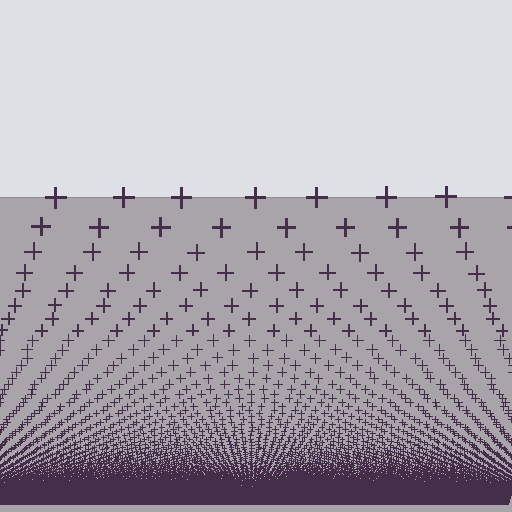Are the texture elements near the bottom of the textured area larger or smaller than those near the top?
Smaller. The gradient is inverted — elements near the bottom are smaller and denser.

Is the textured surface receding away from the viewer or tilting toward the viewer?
The surface appears to tilt toward the viewer. Texture elements get larger and sparser toward the top.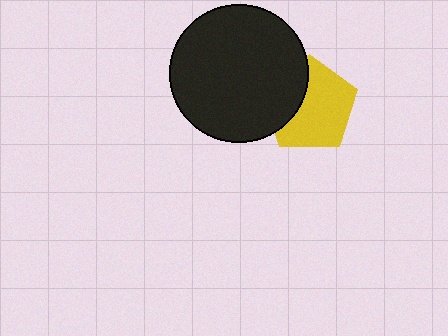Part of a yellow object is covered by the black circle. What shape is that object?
It is a pentagon.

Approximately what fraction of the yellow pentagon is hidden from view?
Roughly 33% of the yellow pentagon is hidden behind the black circle.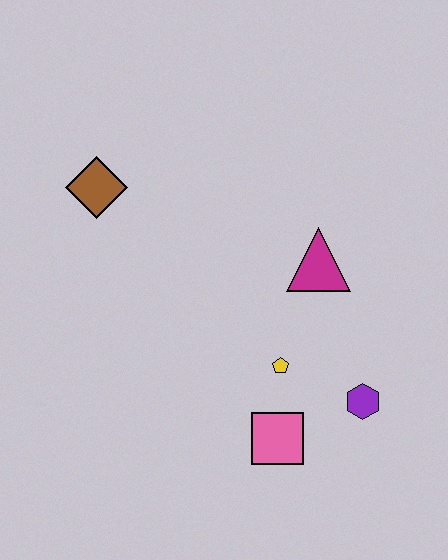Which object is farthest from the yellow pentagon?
The brown diamond is farthest from the yellow pentagon.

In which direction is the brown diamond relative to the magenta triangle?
The brown diamond is to the left of the magenta triangle.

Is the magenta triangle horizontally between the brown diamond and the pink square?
No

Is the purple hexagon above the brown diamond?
No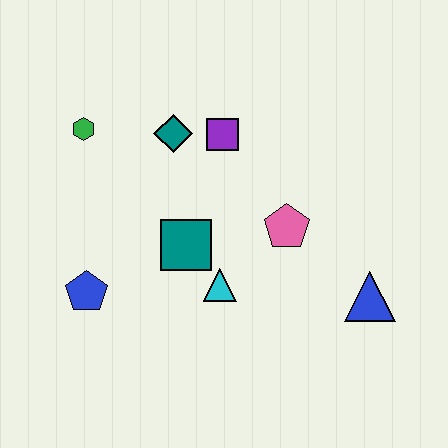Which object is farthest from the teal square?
The blue triangle is farthest from the teal square.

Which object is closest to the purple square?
The teal diamond is closest to the purple square.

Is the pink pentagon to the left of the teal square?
No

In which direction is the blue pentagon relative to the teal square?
The blue pentagon is to the left of the teal square.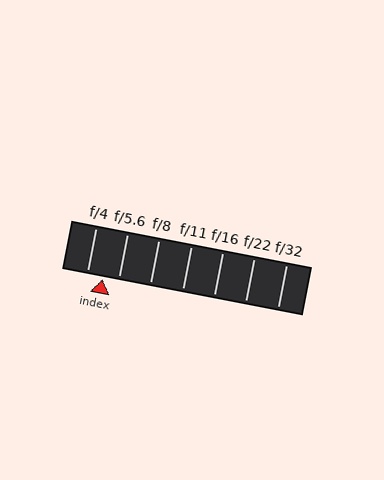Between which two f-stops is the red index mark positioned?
The index mark is between f/4 and f/5.6.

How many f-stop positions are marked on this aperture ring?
There are 7 f-stop positions marked.